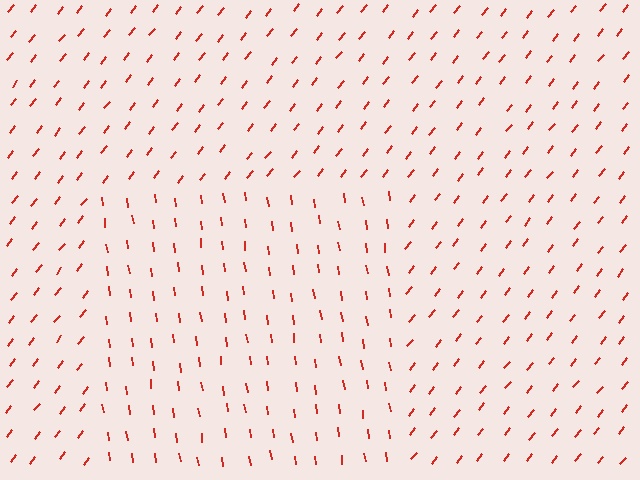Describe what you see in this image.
The image is filled with small red line segments. A rectangle region in the image has lines oriented differently from the surrounding lines, creating a visible texture boundary.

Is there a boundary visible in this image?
Yes, there is a texture boundary formed by a change in line orientation.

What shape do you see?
I see a rectangle.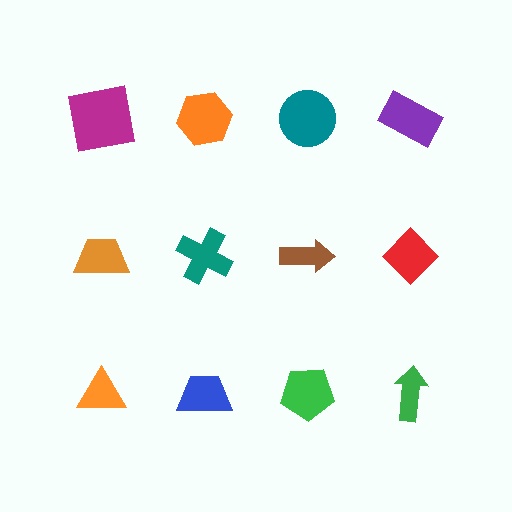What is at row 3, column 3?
A green pentagon.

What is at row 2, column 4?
A red diamond.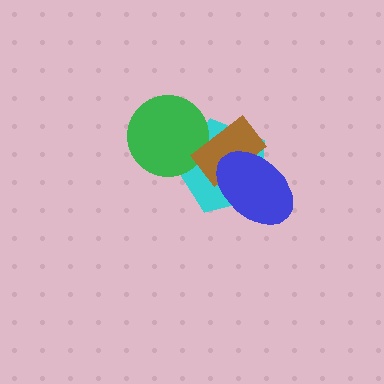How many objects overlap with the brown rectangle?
3 objects overlap with the brown rectangle.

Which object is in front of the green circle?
The brown rectangle is in front of the green circle.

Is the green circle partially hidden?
Yes, it is partially covered by another shape.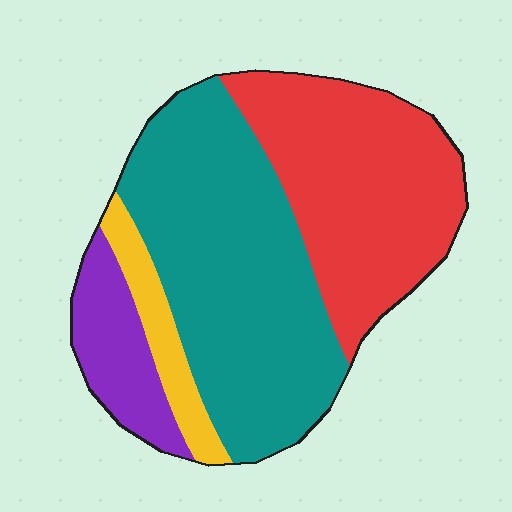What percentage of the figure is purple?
Purple covers 12% of the figure.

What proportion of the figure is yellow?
Yellow covers around 10% of the figure.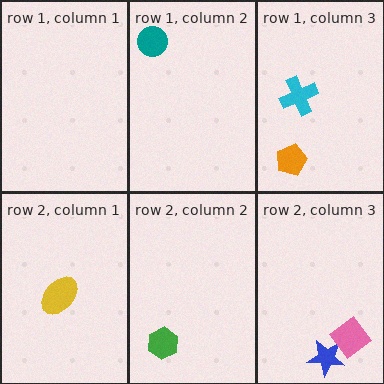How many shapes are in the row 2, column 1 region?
1.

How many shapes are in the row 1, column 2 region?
1.